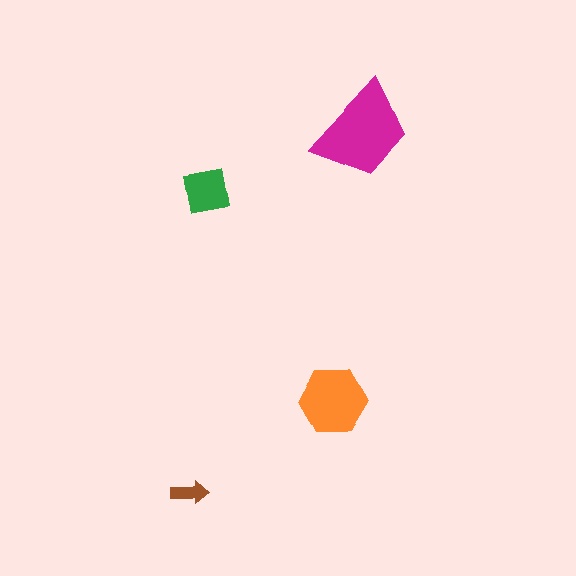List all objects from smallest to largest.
The brown arrow, the green square, the orange hexagon, the magenta trapezoid.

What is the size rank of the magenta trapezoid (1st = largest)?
1st.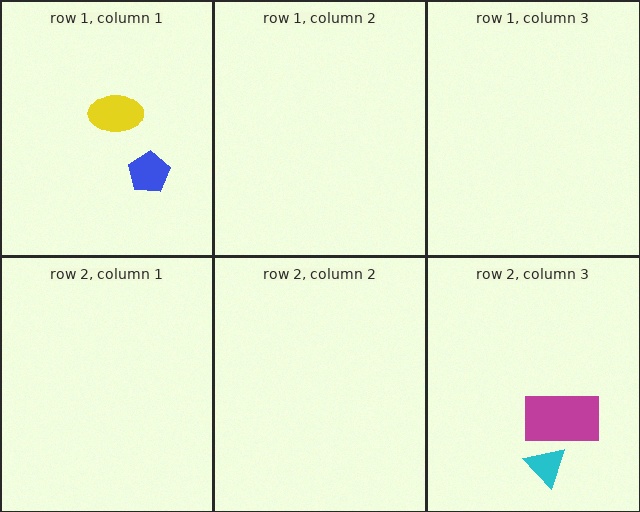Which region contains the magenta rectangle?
The row 2, column 3 region.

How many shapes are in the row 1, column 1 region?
2.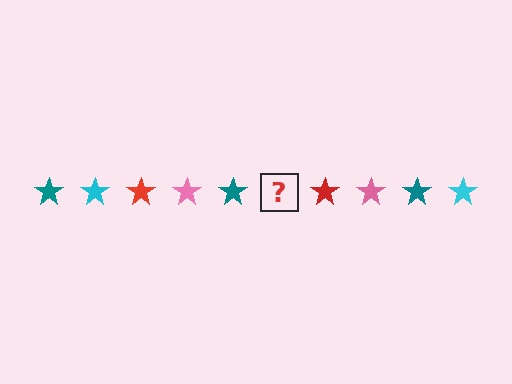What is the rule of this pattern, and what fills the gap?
The rule is that the pattern cycles through teal, cyan, red, pink stars. The gap should be filled with a cyan star.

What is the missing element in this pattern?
The missing element is a cyan star.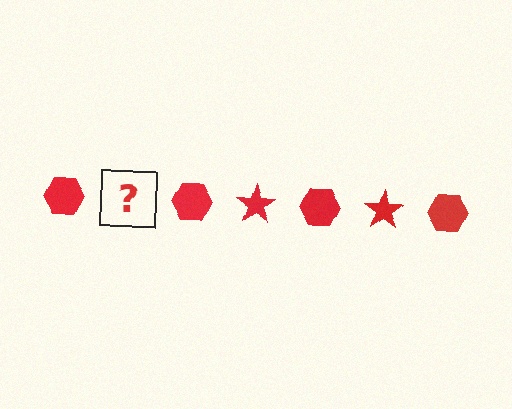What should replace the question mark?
The question mark should be replaced with a red star.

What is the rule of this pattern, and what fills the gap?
The rule is that the pattern cycles through hexagon, star shapes in red. The gap should be filled with a red star.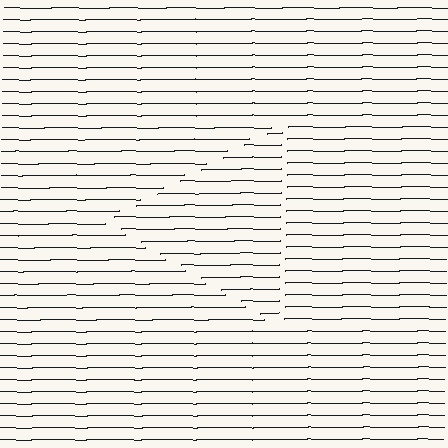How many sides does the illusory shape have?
3 sides — the line-ends trace a triangle.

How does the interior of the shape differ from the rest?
The interior of the shape contains the same grating, shifted by half a period — the contour is defined by the phase discontinuity where line-ends from the inner and outer gratings abut.